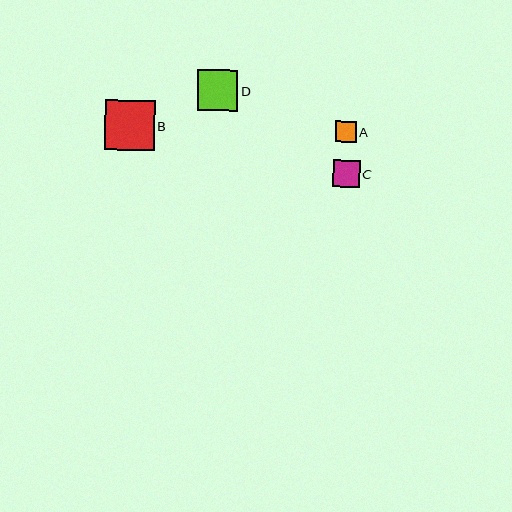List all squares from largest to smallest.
From largest to smallest: B, D, C, A.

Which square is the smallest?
Square A is the smallest with a size of approximately 20 pixels.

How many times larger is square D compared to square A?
Square D is approximately 2.0 times the size of square A.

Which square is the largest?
Square B is the largest with a size of approximately 50 pixels.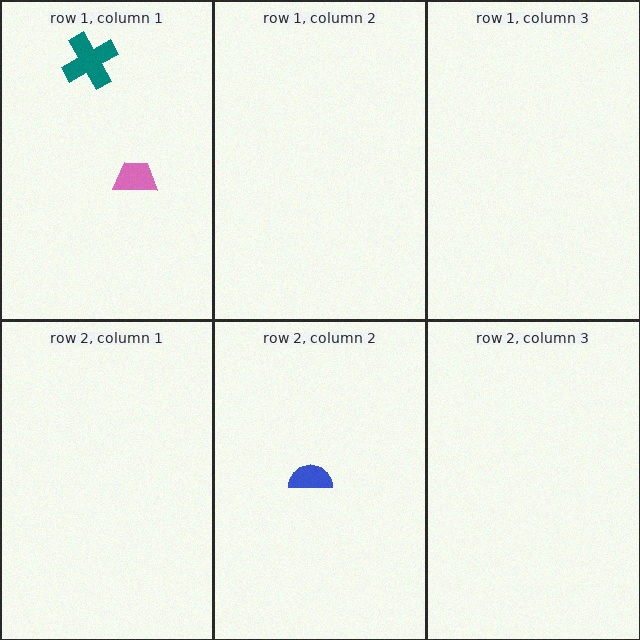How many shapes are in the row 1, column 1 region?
2.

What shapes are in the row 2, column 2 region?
The blue semicircle.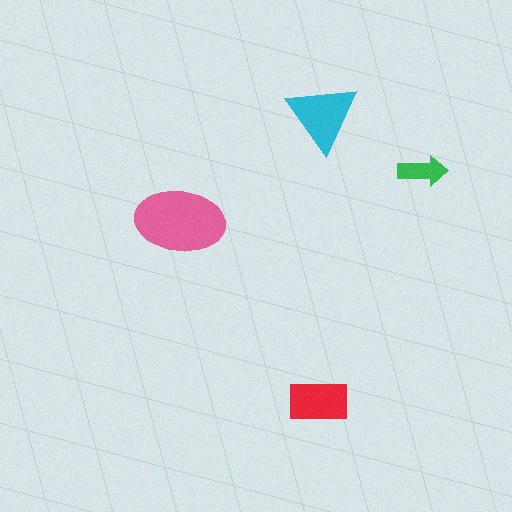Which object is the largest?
The pink ellipse.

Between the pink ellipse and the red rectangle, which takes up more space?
The pink ellipse.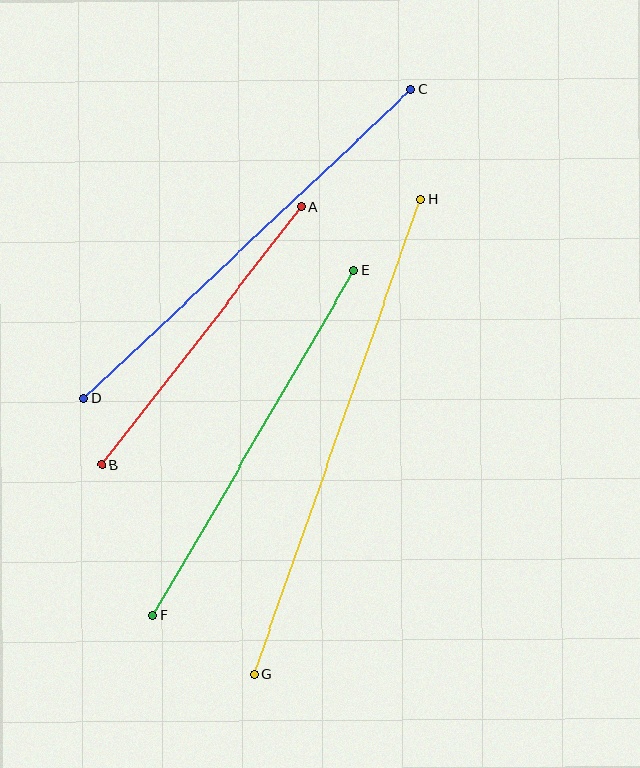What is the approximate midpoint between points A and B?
The midpoint is at approximately (201, 336) pixels.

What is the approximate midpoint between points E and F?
The midpoint is at approximately (254, 443) pixels.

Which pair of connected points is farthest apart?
Points G and H are farthest apart.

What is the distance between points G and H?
The distance is approximately 504 pixels.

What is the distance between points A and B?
The distance is approximately 326 pixels.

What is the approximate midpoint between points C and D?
The midpoint is at approximately (247, 244) pixels.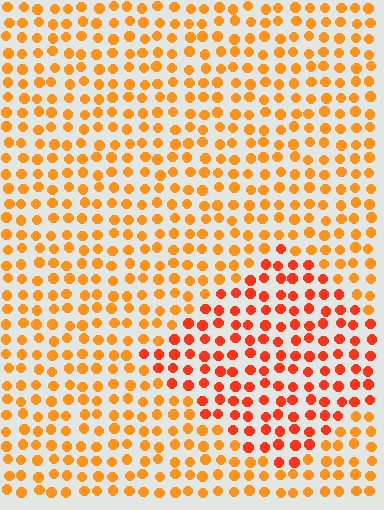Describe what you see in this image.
The image is filled with small orange elements in a uniform arrangement. A diamond-shaped region is visible where the elements are tinted to a slightly different hue, forming a subtle color boundary.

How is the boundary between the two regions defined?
The boundary is defined purely by a slight shift in hue (about 26 degrees). Spacing, size, and orientation are identical on both sides.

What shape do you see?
I see a diamond.